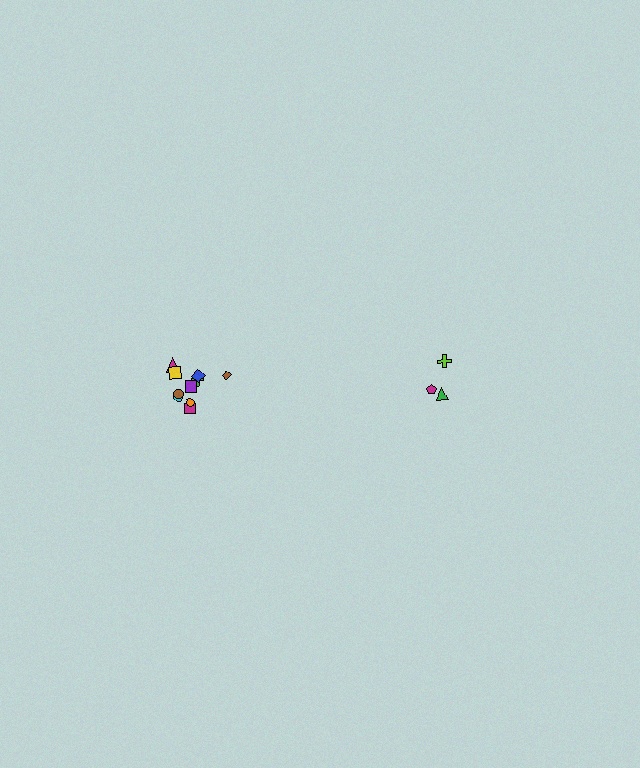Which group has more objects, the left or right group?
The left group.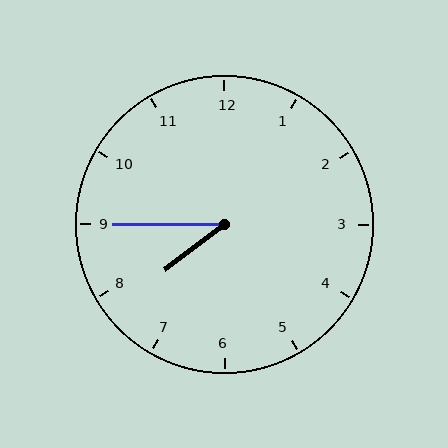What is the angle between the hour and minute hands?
Approximately 38 degrees.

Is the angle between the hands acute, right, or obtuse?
It is acute.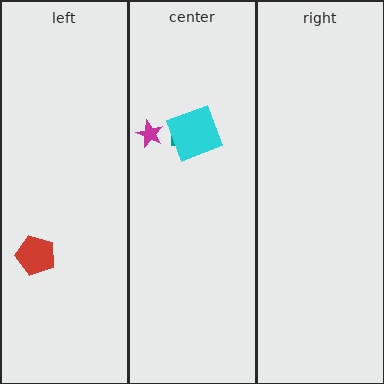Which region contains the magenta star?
The center region.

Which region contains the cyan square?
The center region.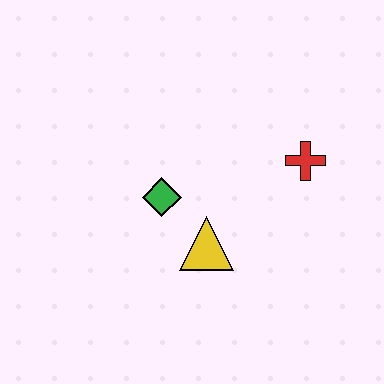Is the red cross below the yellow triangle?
No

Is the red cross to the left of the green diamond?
No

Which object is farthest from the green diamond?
The red cross is farthest from the green diamond.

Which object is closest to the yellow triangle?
The green diamond is closest to the yellow triangle.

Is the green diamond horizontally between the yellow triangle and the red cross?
No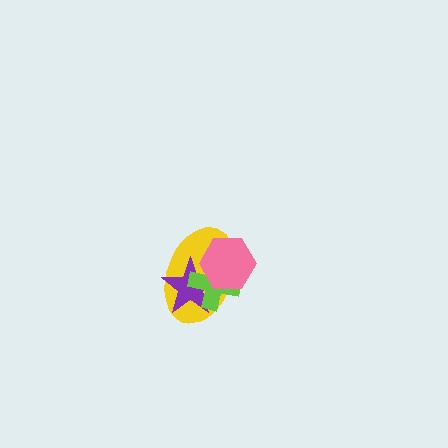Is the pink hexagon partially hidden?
No, no other shape covers it.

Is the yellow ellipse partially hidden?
Yes, it is partially covered by another shape.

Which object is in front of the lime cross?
The pink hexagon is in front of the lime cross.